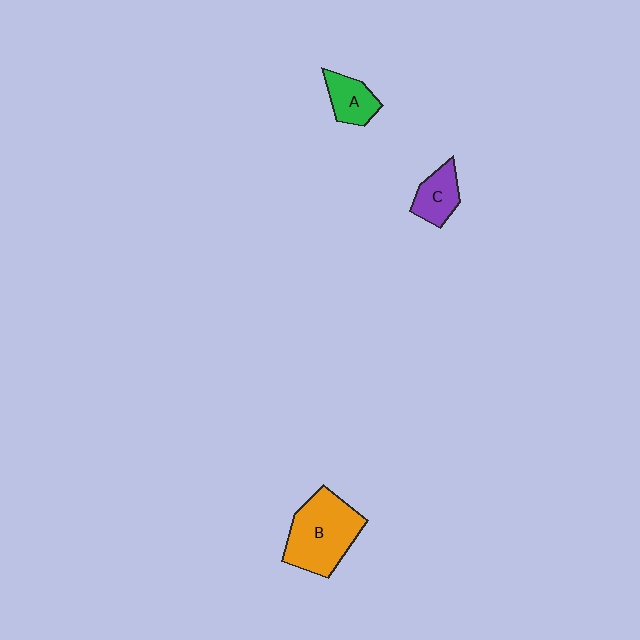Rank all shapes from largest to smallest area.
From largest to smallest: B (orange), C (purple), A (green).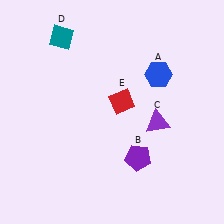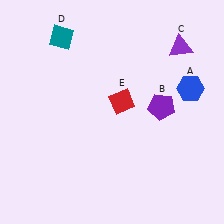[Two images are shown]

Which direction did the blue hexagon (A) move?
The blue hexagon (A) moved right.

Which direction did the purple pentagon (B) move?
The purple pentagon (B) moved up.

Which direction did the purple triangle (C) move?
The purple triangle (C) moved up.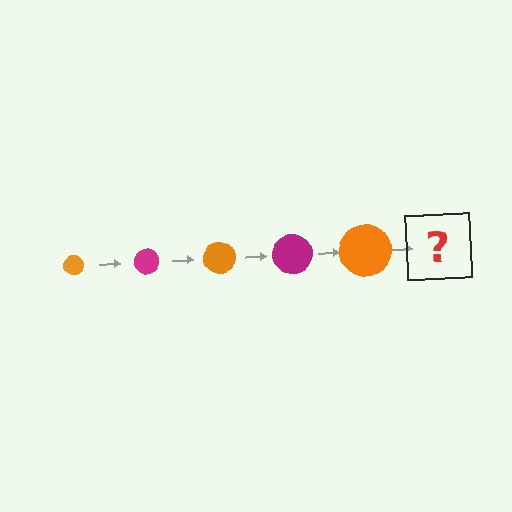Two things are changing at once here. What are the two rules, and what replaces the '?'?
The two rules are that the circle grows larger each step and the color cycles through orange and magenta. The '?' should be a magenta circle, larger than the previous one.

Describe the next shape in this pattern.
It should be a magenta circle, larger than the previous one.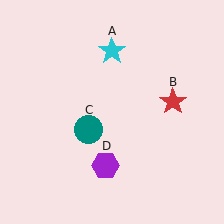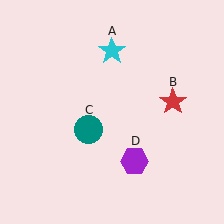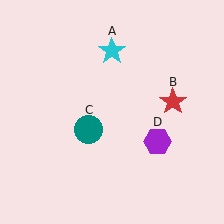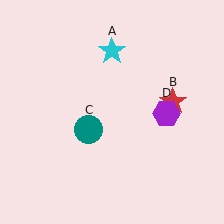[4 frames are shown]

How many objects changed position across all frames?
1 object changed position: purple hexagon (object D).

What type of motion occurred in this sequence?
The purple hexagon (object D) rotated counterclockwise around the center of the scene.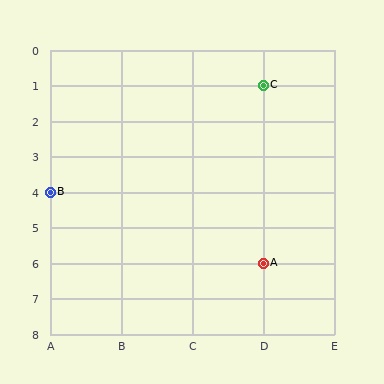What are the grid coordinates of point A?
Point A is at grid coordinates (D, 6).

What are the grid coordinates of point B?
Point B is at grid coordinates (A, 4).